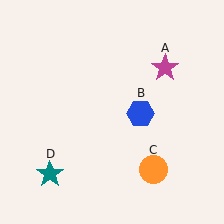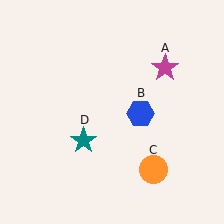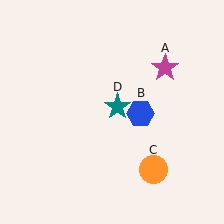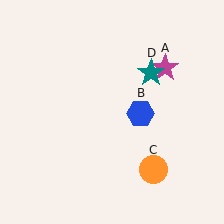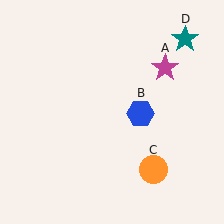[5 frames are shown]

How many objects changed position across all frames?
1 object changed position: teal star (object D).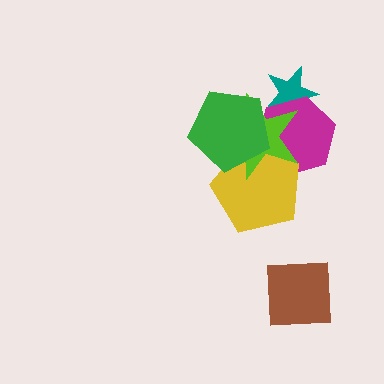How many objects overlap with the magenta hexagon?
4 objects overlap with the magenta hexagon.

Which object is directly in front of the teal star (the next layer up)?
The magenta hexagon is directly in front of the teal star.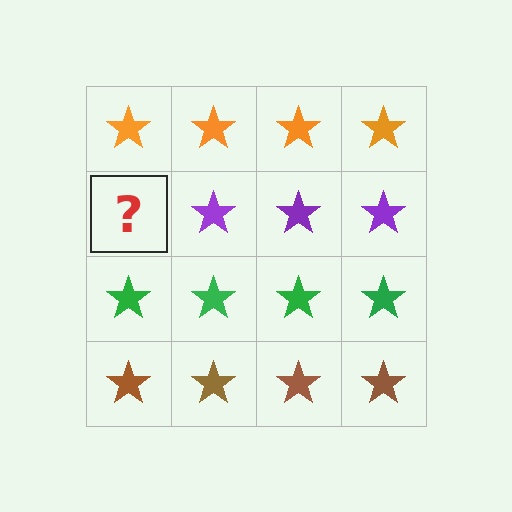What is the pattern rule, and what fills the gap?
The rule is that each row has a consistent color. The gap should be filled with a purple star.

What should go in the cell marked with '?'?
The missing cell should contain a purple star.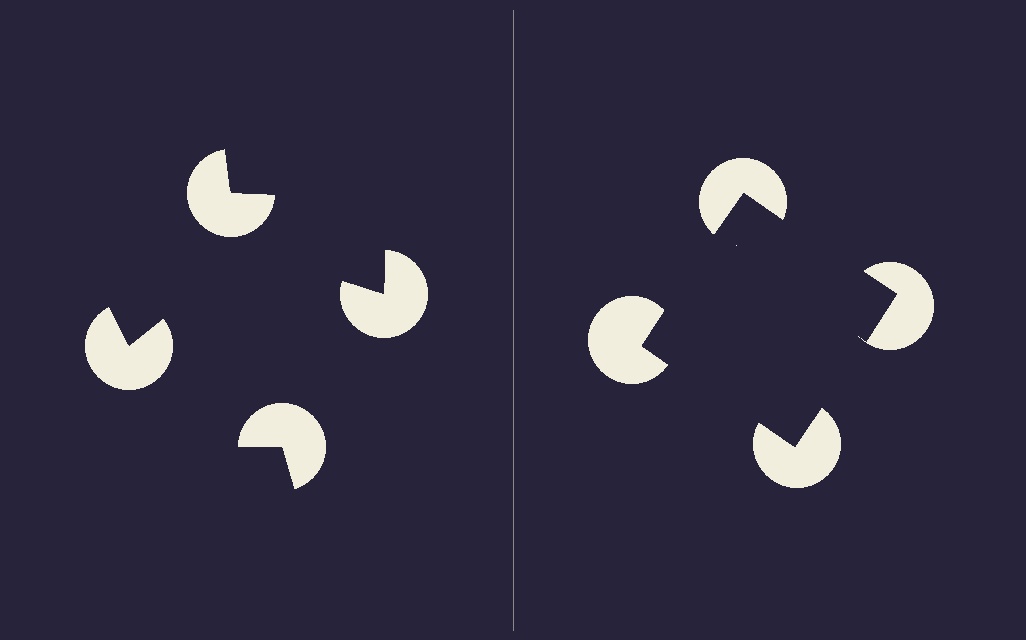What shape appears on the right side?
An illusory square.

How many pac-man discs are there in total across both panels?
8 — 4 on each side.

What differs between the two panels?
The pac-man discs are positioned identically on both sides; only the wedge orientations differ. On the right they align to a square; on the left they are misaligned.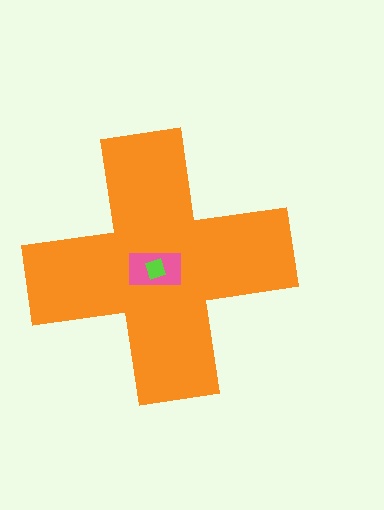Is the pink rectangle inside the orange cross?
Yes.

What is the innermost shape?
The lime diamond.